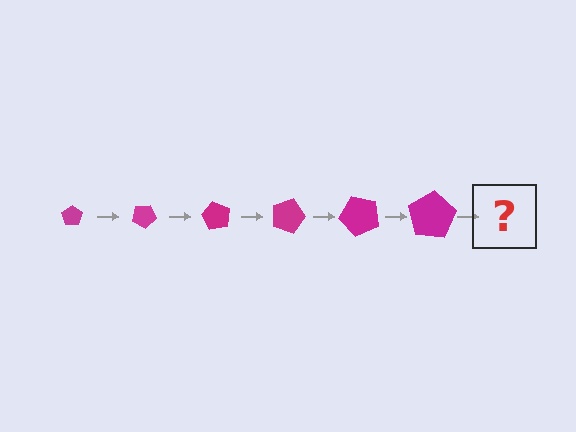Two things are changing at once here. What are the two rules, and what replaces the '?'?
The two rules are that the pentagon grows larger each step and it rotates 30 degrees each step. The '?' should be a pentagon, larger than the previous one and rotated 180 degrees from the start.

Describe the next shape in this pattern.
It should be a pentagon, larger than the previous one and rotated 180 degrees from the start.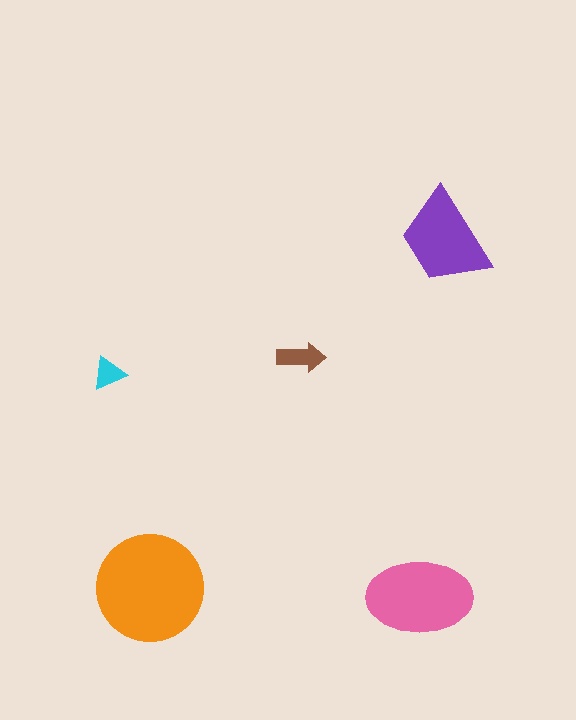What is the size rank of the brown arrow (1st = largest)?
4th.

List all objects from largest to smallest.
The orange circle, the pink ellipse, the purple trapezoid, the brown arrow, the cyan triangle.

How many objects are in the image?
There are 5 objects in the image.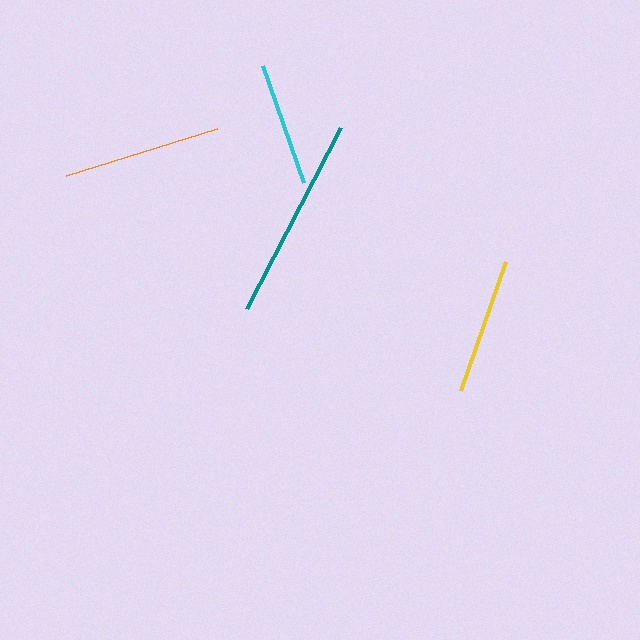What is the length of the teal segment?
The teal segment is approximately 204 pixels long.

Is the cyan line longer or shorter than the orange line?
The orange line is longer than the cyan line.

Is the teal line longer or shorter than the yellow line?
The teal line is longer than the yellow line.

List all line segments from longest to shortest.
From longest to shortest: teal, orange, yellow, cyan.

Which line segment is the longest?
The teal line is the longest at approximately 204 pixels.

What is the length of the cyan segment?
The cyan segment is approximately 124 pixels long.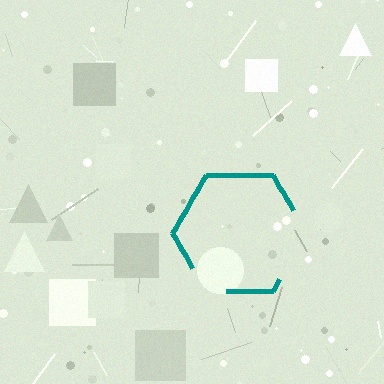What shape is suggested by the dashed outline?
The dashed outline suggests a hexagon.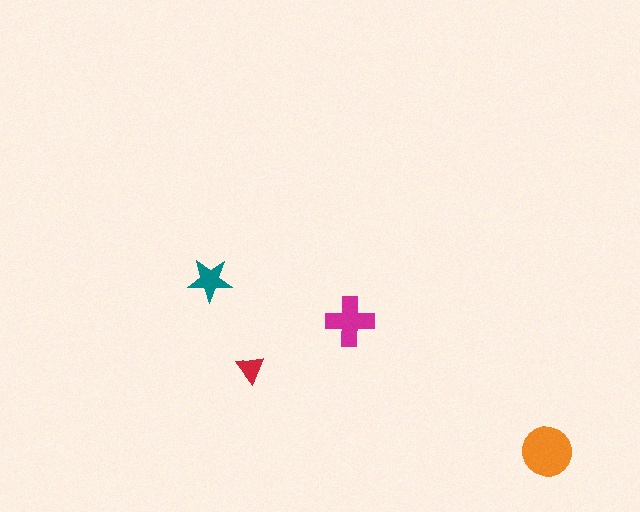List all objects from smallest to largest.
The red triangle, the teal star, the magenta cross, the orange circle.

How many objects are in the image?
There are 4 objects in the image.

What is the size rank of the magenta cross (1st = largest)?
2nd.